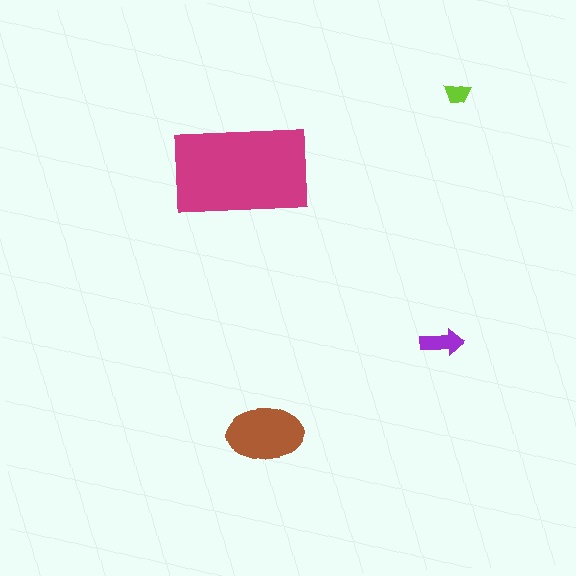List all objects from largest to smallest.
The magenta rectangle, the brown ellipse, the purple arrow, the lime trapezoid.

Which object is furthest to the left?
The magenta rectangle is leftmost.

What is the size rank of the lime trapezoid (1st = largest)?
4th.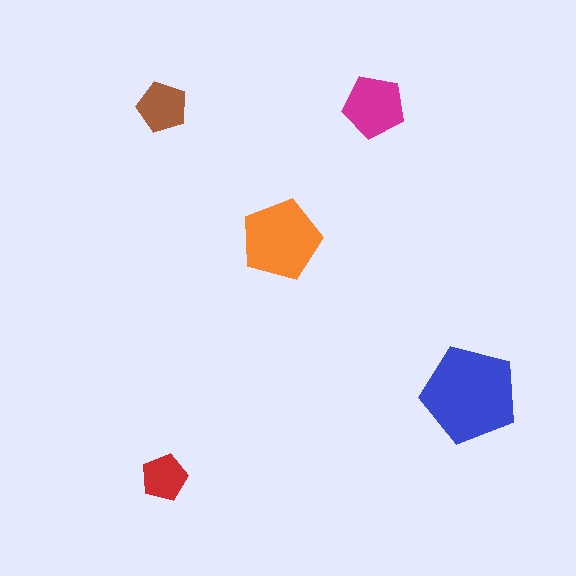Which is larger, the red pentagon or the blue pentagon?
The blue one.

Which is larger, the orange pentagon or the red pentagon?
The orange one.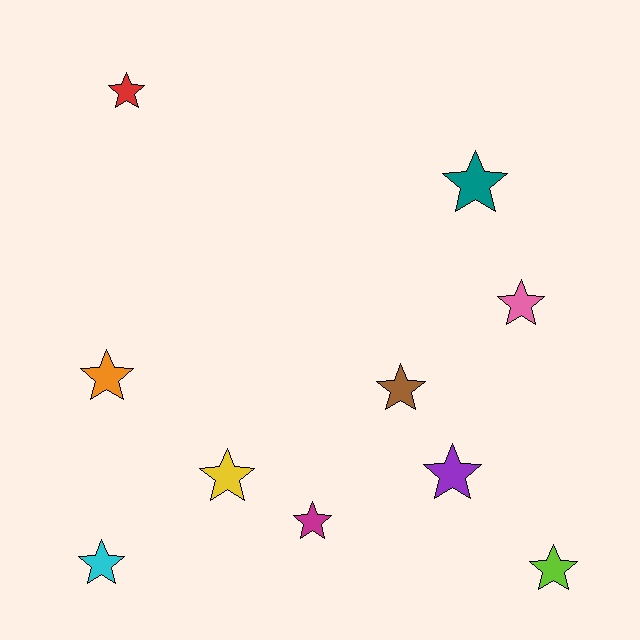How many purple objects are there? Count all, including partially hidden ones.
There is 1 purple object.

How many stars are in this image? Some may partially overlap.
There are 10 stars.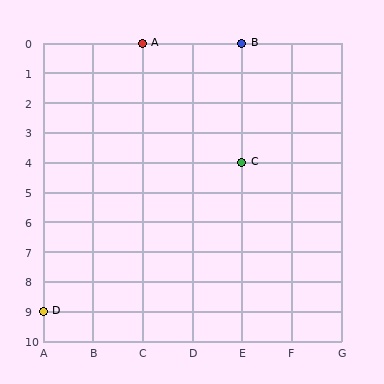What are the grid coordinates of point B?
Point B is at grid coordinates (E, 0).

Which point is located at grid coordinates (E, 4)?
Point C is at (E, 4).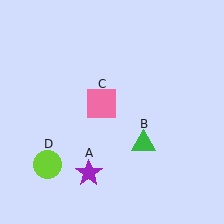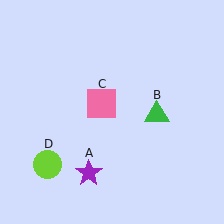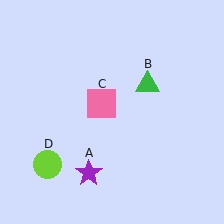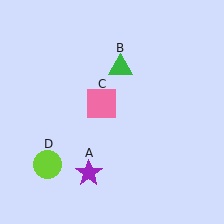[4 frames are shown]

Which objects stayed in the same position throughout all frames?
Purple star (object A) and pink square (object C) and lime circle (object D) remained stationary.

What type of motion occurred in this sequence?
The green triangle (object B) rotated counterclockwise around the center of the scene.